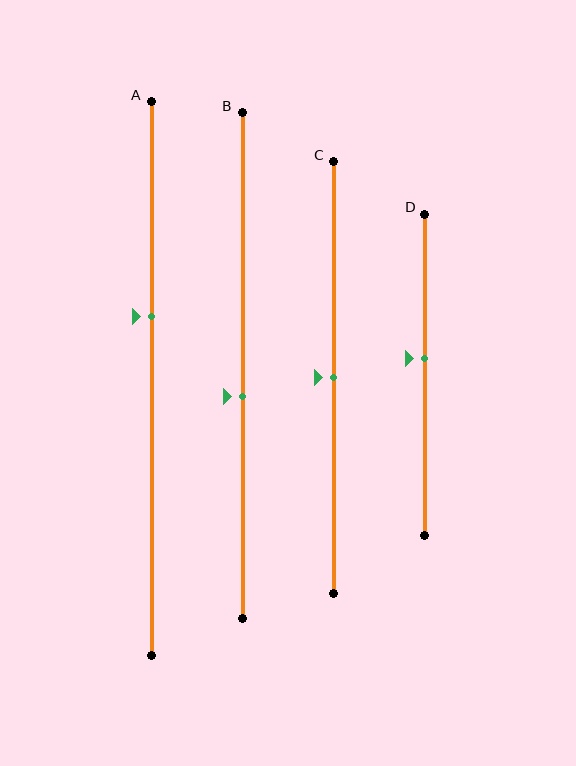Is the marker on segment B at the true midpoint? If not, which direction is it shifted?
No, the marker on segment B is shifted downward by about 6% of the segment length.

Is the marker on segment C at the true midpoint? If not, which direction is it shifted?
Yes, the marker on segment C is at the true midpoint.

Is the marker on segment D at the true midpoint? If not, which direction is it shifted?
No, the marker on segment D is shifted upward by about 5% of the segment length.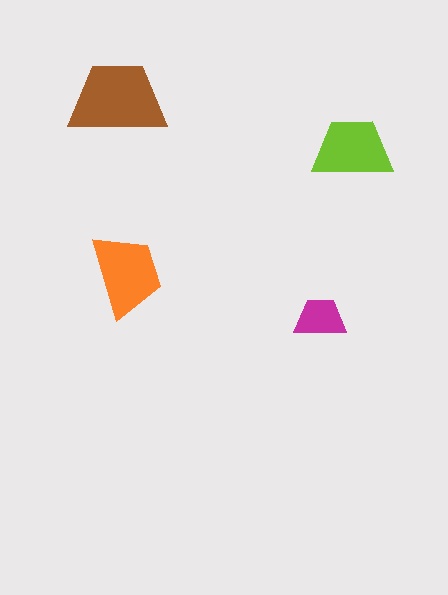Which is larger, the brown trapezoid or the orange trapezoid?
The brown one.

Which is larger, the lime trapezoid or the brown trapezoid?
The brown one.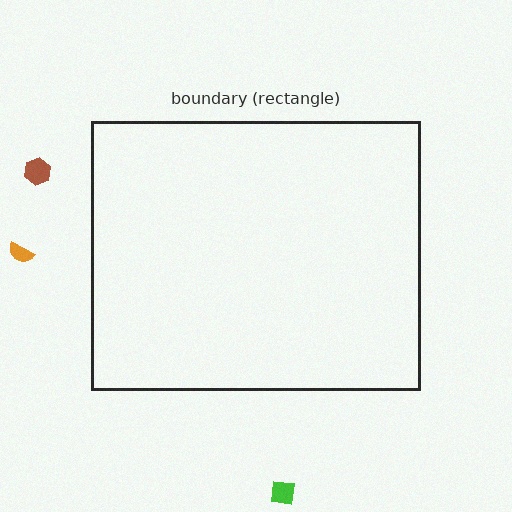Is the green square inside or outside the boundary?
Outside.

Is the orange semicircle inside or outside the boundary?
Outside.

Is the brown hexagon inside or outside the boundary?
Outside.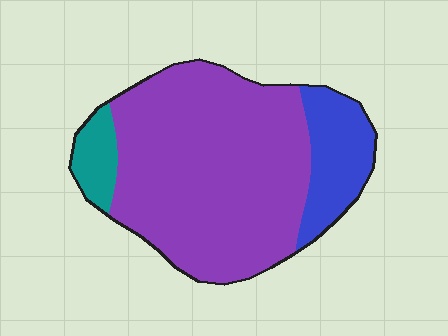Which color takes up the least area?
Teal, at roughly 10%.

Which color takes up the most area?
Purple, at roughly 75%.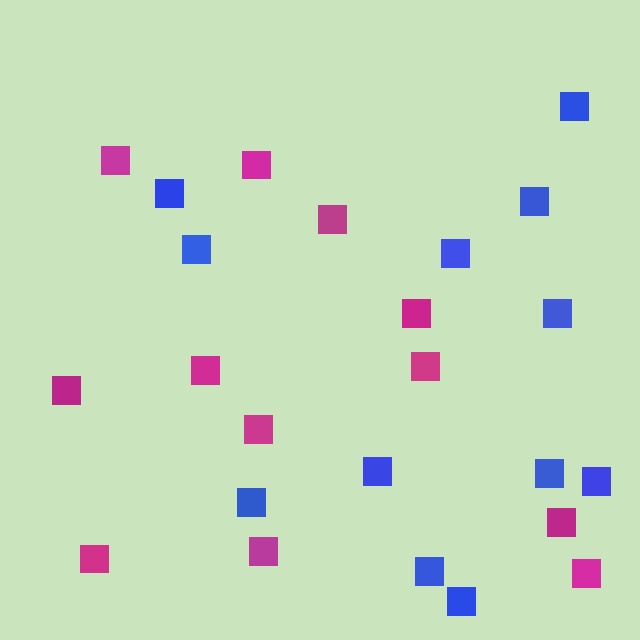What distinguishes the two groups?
There are 2 groups: one group of blue squares (12) and one group of magenta squares (12).